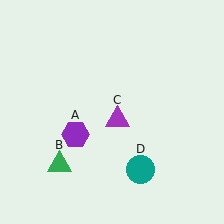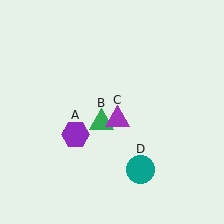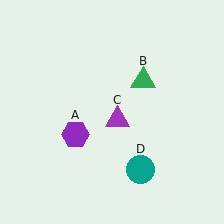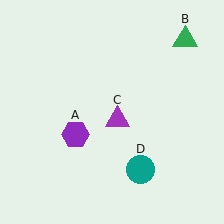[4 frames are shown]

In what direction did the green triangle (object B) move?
The green triangle (object B) moved up and to the right.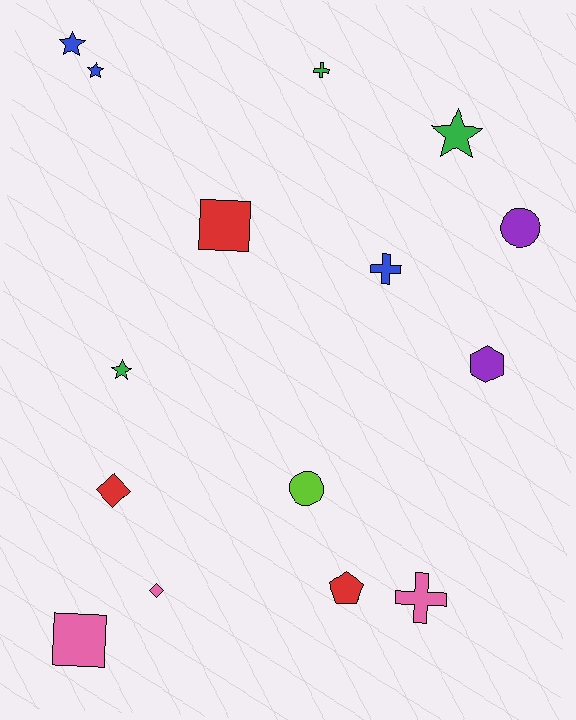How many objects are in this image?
There are 15 objects.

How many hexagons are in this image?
There is 1 hexagon.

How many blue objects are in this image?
There are 3 blue objects.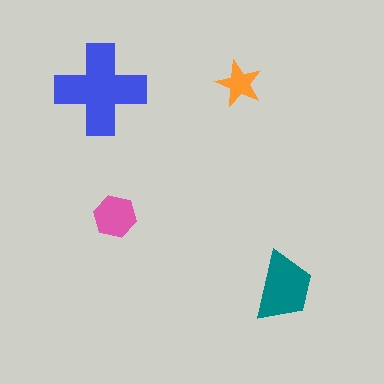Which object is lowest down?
The teal trapezoid is bottommost.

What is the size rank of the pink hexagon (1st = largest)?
3rd.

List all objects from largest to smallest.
The blue cross, the teal trapezoid, the pink hexagon, the orange star.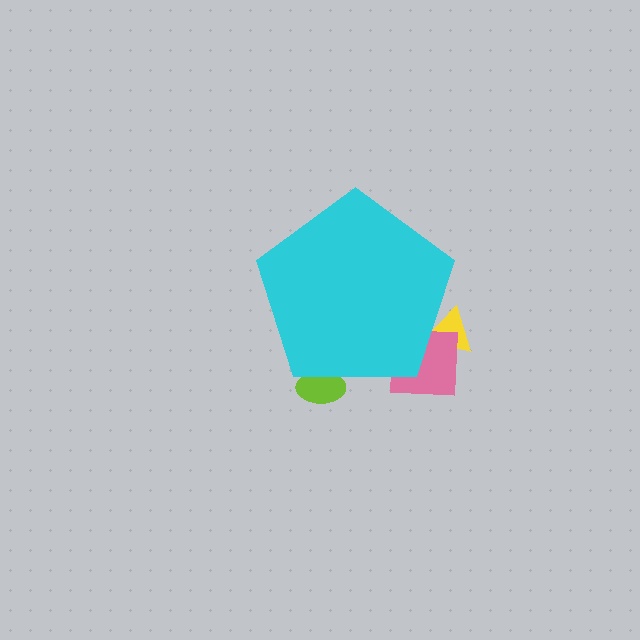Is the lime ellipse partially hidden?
Yes, the lime ellipse is partially hidden behind the cyan pentagon.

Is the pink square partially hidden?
Yes, the pink square is partially hidden behind the cyan pentagon.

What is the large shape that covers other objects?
A cyan pentagon.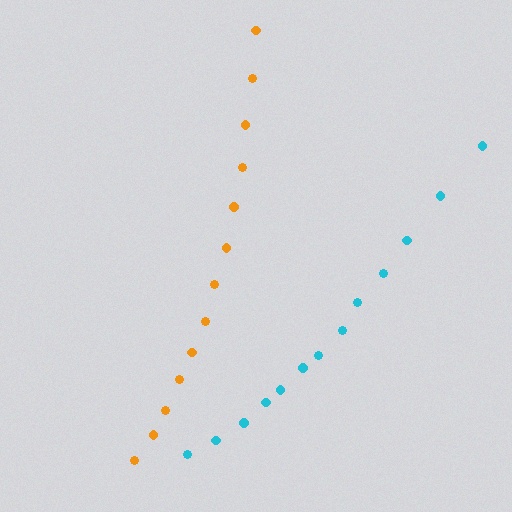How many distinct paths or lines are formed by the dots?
There are 2 distinct paths.